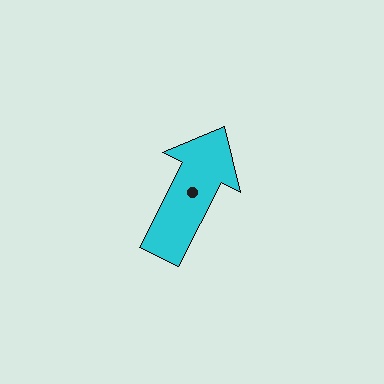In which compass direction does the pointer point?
Northeast.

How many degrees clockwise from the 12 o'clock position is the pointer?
Approximately 27 degrees.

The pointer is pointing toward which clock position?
Roughly 1 o'clock.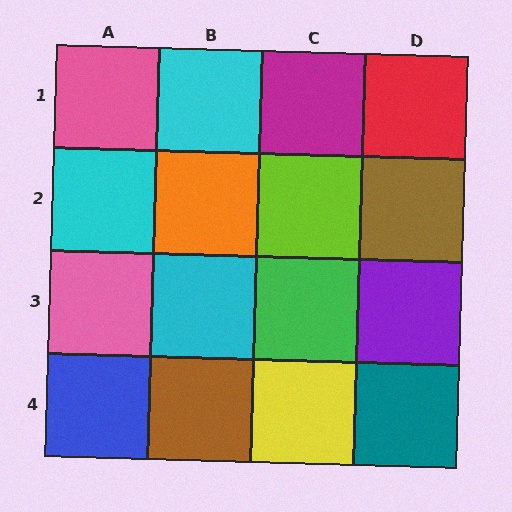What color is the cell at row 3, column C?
Green.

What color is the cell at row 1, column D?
Red.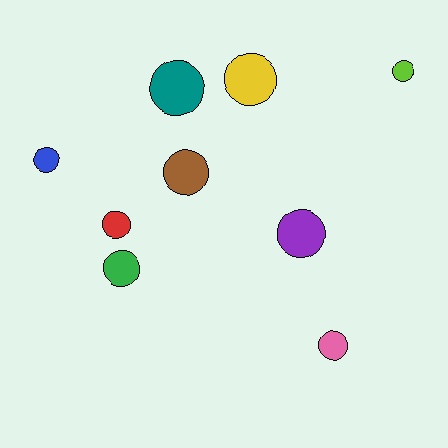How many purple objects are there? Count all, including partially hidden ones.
There is 1 purple object.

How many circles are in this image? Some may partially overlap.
There are 9 circles.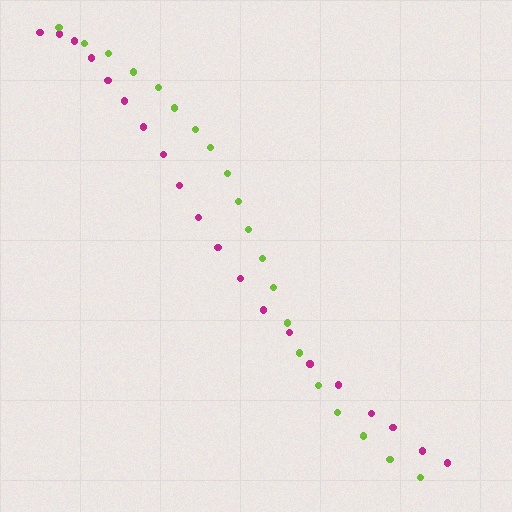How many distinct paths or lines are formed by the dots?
There are 2 distinct paths.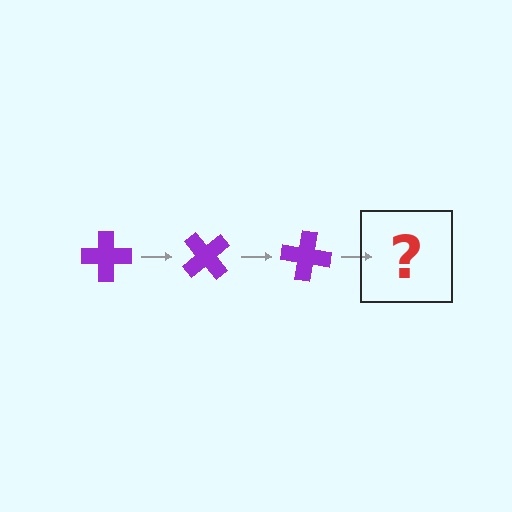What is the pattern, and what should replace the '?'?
The pattern is that the cross rotates 50 degrees each step. The '?' should be a purple cross rotated 150 degrees.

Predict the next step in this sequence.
The next step is a purple cross rotated 150 degrees.